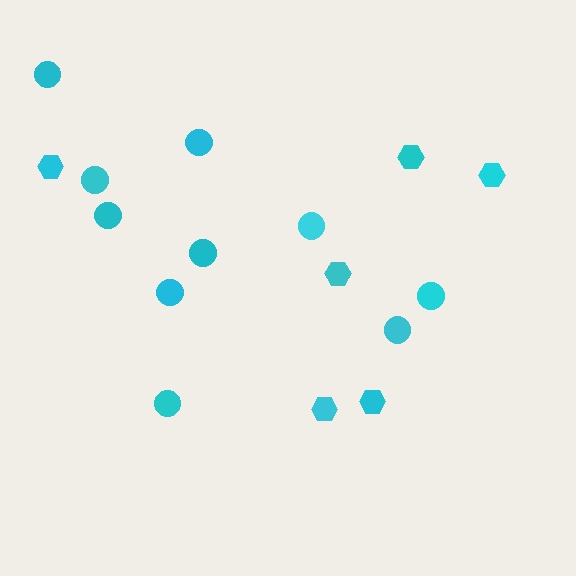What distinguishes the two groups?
There are 2 groups: one group of circles (10) and one group of hexagons (6).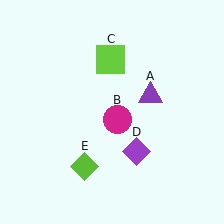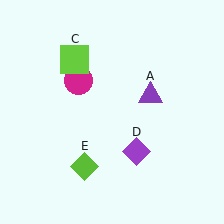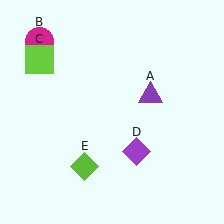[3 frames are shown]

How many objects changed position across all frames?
2 objects changed position: magenta circle (object B), lime square (object C).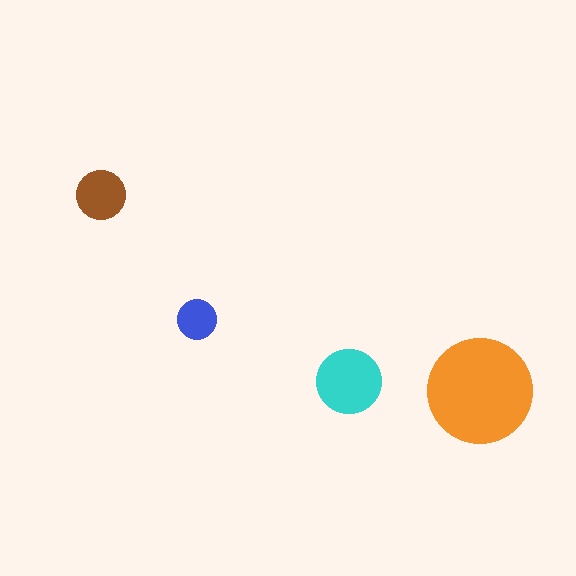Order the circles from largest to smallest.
the orange one, the cyan one, the brown one, the blue one.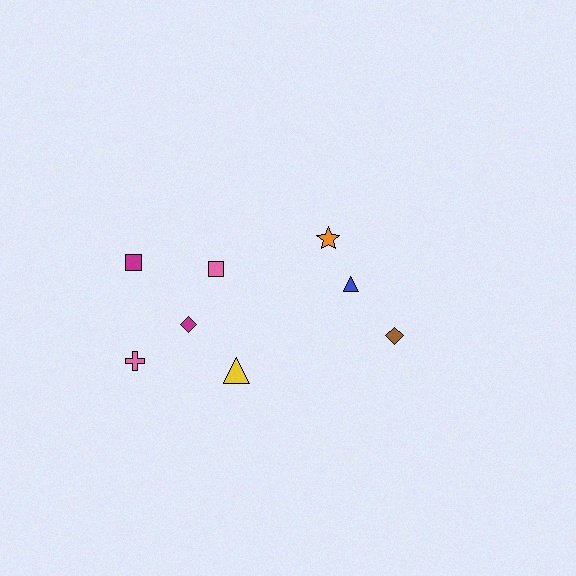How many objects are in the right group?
There are 3 objects.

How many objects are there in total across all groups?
There are 8 objects.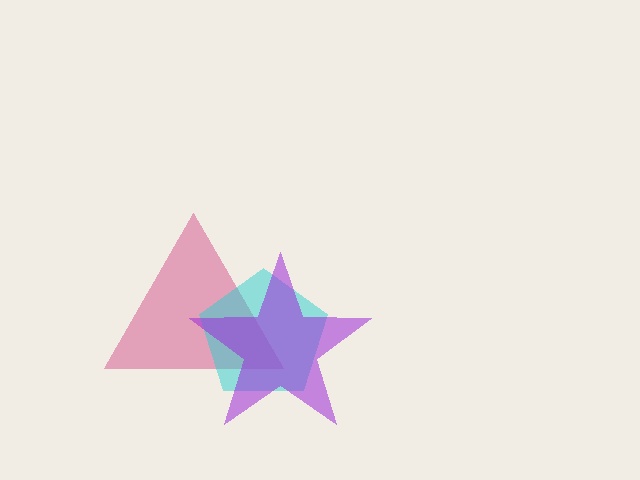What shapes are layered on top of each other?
The layered shapes are: a pink triangle, a cyan pentagon, a purple star.